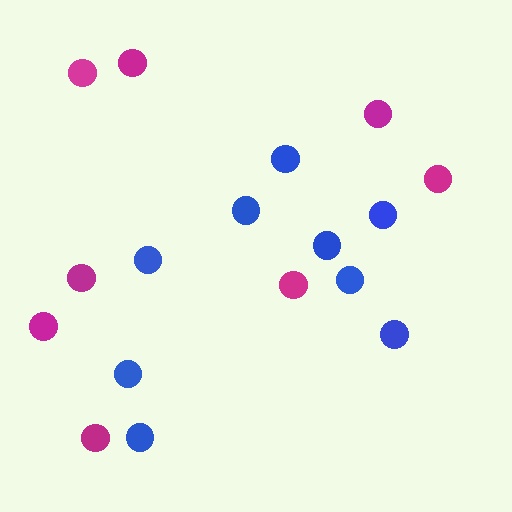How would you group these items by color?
There are 2 groups: one group of magenta circles (8) and one group of blue circles (9).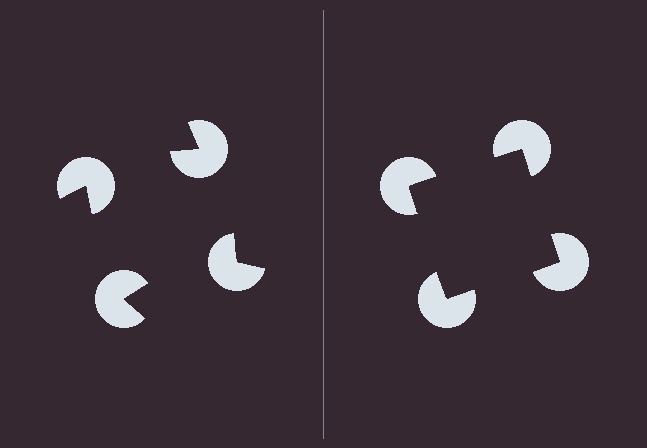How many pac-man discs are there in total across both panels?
8 — 4 on each side.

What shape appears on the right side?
An illusory square.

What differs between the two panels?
The pac-man discs are positioned identically on both sides; only the wedge orientations differ. On the right they align to a square; on the left they are misaligned.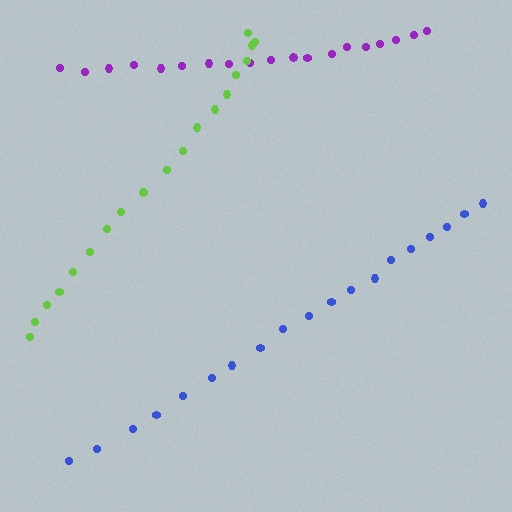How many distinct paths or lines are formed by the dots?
There are 3 distinct paths.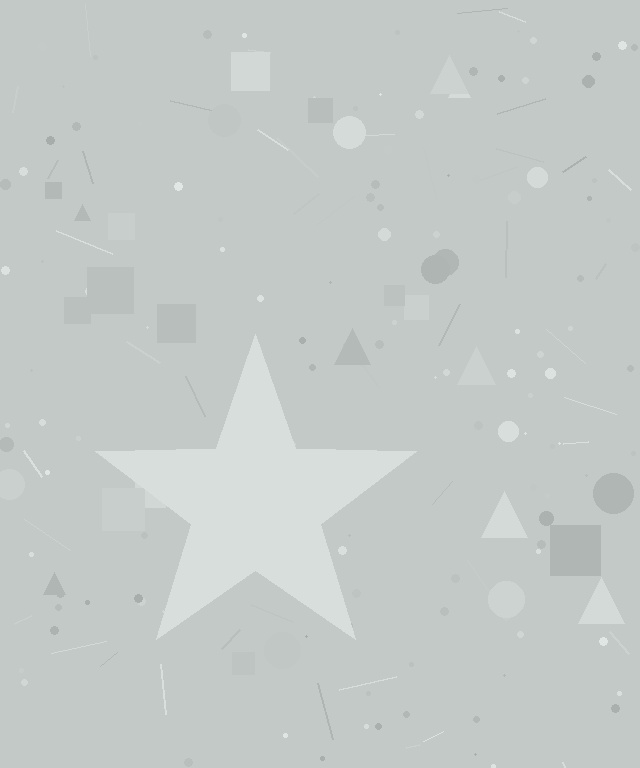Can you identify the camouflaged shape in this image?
The camouflaged shape is a star.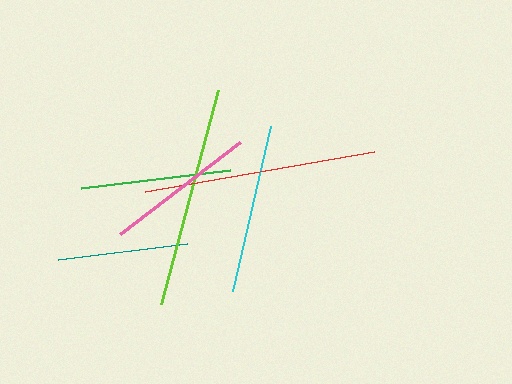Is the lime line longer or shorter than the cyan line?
The lime line is longer than the cyan line.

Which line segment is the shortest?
The teal line is the shortest at approximately 131 pixels.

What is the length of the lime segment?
The lime segment is approximately 221 pixels long.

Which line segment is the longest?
The red line is the longest at approximately 233 pixels.